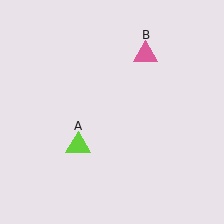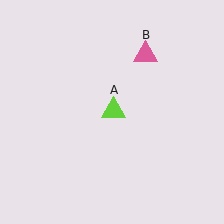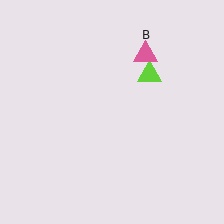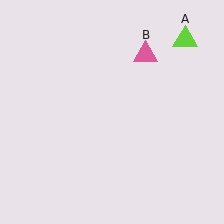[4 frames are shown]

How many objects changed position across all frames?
1 object changed position: lime triangle (object A).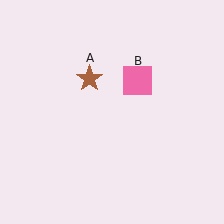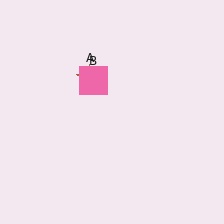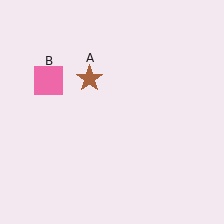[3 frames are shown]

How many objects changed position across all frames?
1 object changed position: pink square (object B).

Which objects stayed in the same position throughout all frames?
Brown star (object A) remained stationary.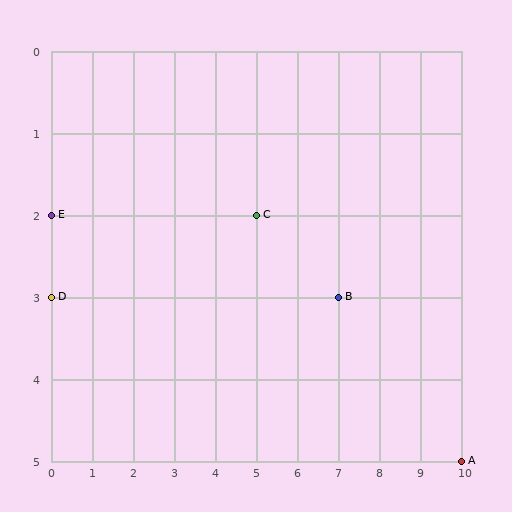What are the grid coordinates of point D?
Point D is at grid coordinates (0, 3).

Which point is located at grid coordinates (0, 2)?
Point E is at (0, 2).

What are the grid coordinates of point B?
Point B is at grid coordinates (7, 3).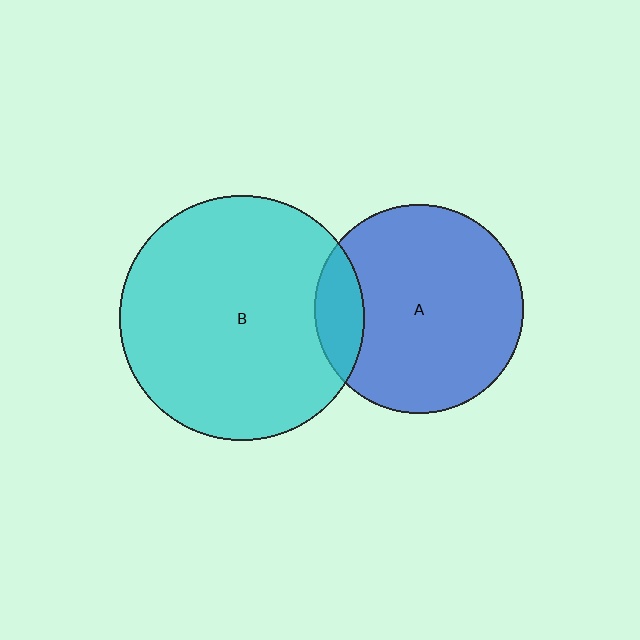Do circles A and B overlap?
Yes.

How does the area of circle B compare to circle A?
Approximately 1.4 times.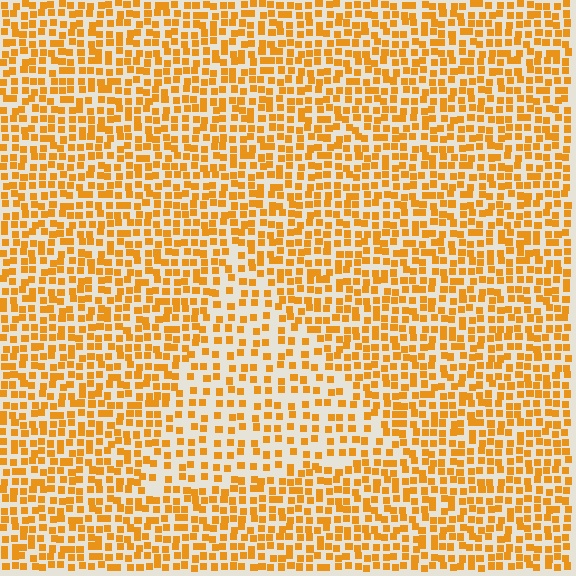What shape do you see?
I see a triangle.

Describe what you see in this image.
The image contains small orange elements arranged at two different densities. A triangle-shaped region is visible where the elements are less densely packed than the surrounding area.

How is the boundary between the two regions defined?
The boundary is defined by a change in element density (approximately 1.7x ratio). All elements are the same color, size, and shape.